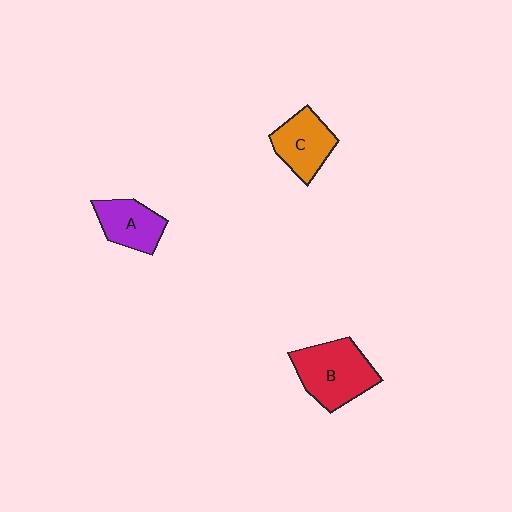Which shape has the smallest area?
Shape A (purple).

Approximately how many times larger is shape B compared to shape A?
Approximately 1.5 times.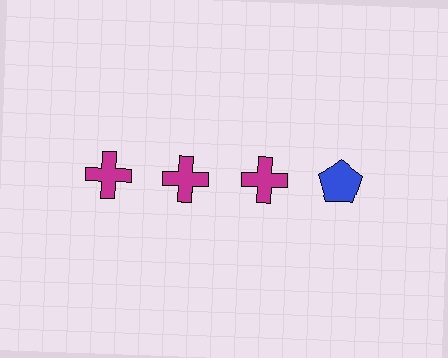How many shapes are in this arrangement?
There are 4 shapes arranged in a grid pattern.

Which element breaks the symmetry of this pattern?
The blue pentagon in the top row, second from right column breaks the symmetry. All other shapes are magenta crosses.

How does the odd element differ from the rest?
It differs in both color (blue instead of magenta) and shape (pentagon instead of cross).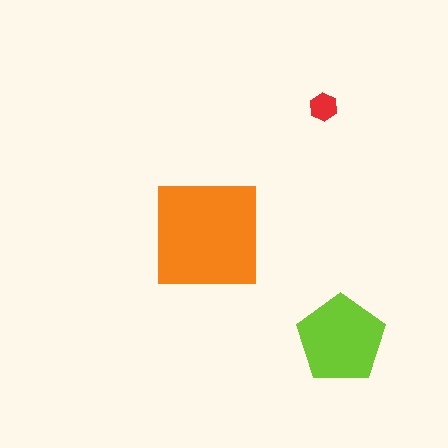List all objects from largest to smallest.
The orange square, the lime pentagon, the red hexagon.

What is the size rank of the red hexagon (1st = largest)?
3rd.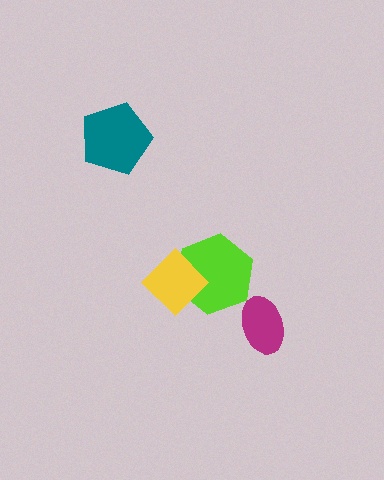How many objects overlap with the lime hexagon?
1 object overlaps with the lime hexagon.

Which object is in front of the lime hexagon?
The yellow diamond is in front of the lime hexagon.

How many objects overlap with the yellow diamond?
1 object overlaps with the yellow diamond.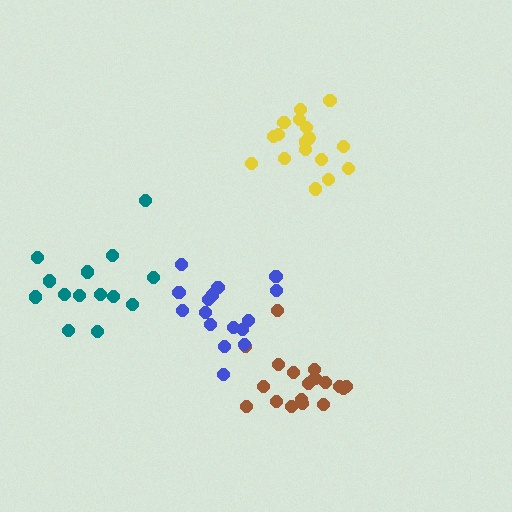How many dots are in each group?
Group 1: 18 dots, Group 2: 16 dots, Group 3: 17 dots, Group 4: 14 dots (65 total).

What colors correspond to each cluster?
The clusters are colored: brown, blue, yellow, teal.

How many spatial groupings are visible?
There are 4 spatial groupings.